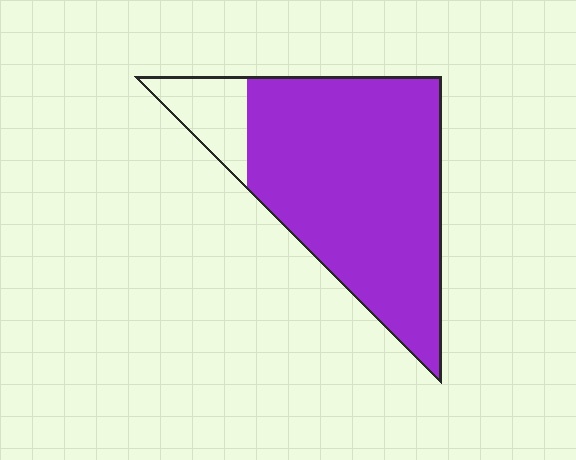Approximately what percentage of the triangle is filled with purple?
Approximately 85%.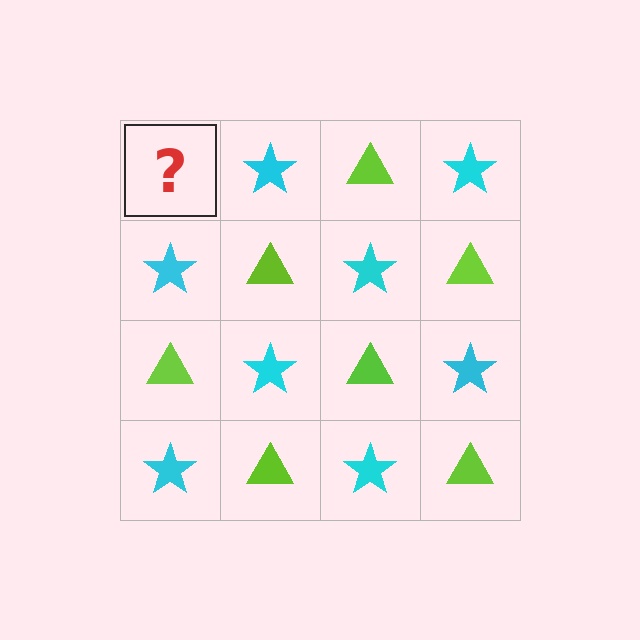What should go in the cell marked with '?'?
The missing cell should contain a lime triangle.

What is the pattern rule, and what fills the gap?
The rule is that it alternates lime triangle and cyan star in a checkerboard pattern. The gap should be filled with a lime triangle.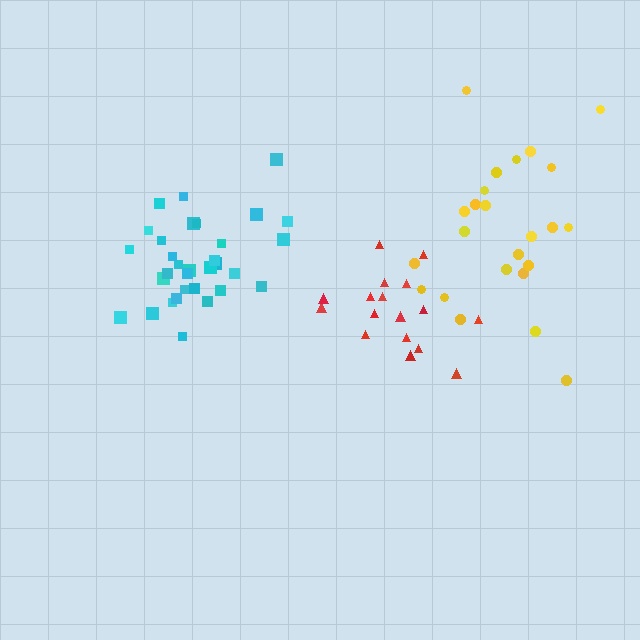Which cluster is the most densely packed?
Cyan.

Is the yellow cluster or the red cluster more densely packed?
Red.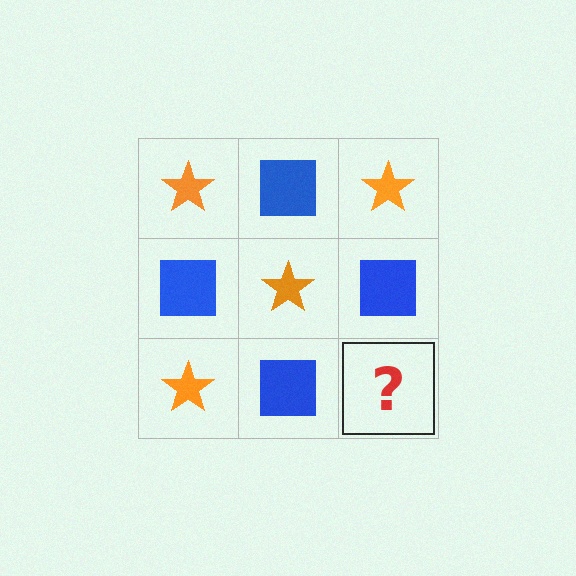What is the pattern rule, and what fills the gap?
The rule is that it alternates orange star and blue square in a checkerboard pattern. The gap should be filled with an orange star.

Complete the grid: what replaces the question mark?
The question mark should be replaced with an orange star.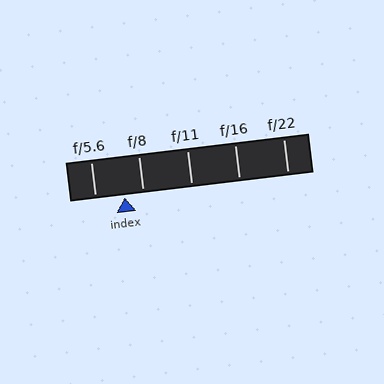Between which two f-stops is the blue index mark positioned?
The index mark is between f/5.6 and f/8.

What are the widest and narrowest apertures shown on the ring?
The widest aperture shown is f/5.6 and the narrowest is f/22.